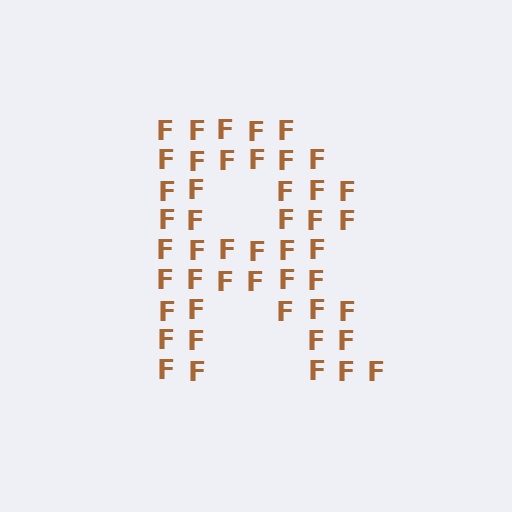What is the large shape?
The large shape is the letter R.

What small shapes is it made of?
It is made of small letter F's.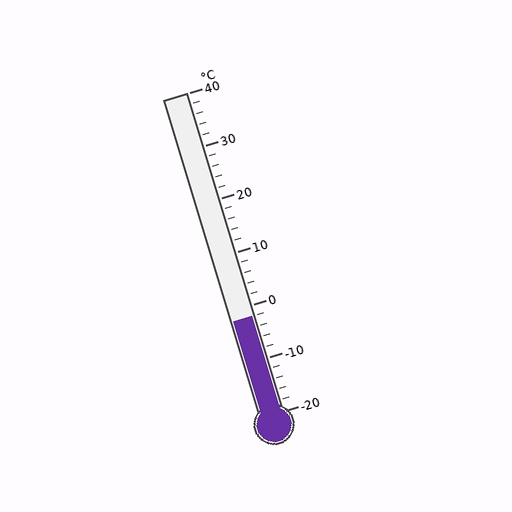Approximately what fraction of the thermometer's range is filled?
The thermometer is filled to approximately 30% of its range.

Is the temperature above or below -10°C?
The temperature is above -10°C.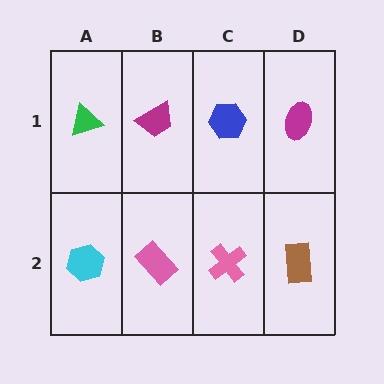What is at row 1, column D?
A magenta ellipse.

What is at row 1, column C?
A blue hexagon.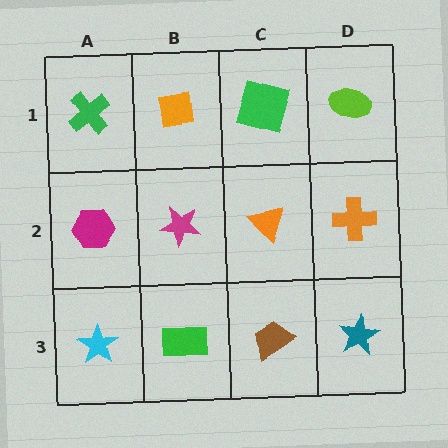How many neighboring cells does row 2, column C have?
4.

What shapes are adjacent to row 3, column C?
An orange triangle (row 2, column C), a green rectangle (row 3, column B), a teal star (row 3, column D).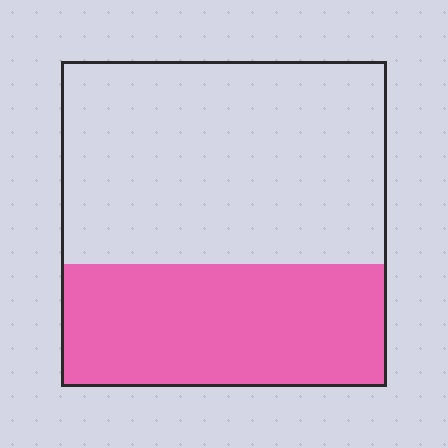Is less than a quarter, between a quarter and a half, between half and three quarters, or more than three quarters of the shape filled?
Between a quarter and a half.